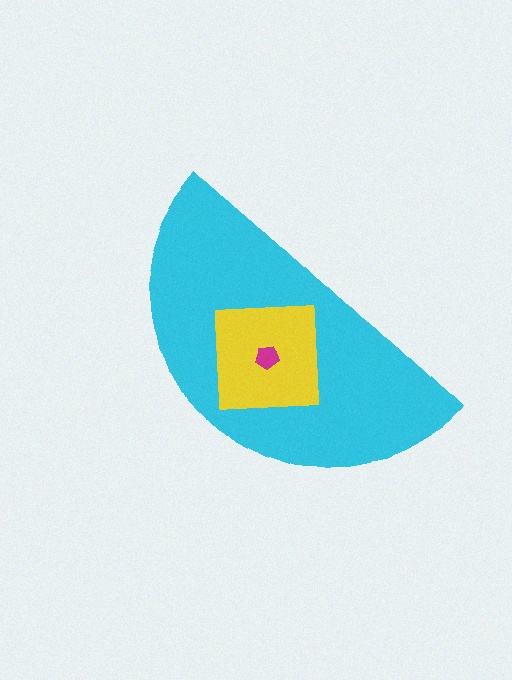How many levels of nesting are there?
3.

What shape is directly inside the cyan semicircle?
The yellow square.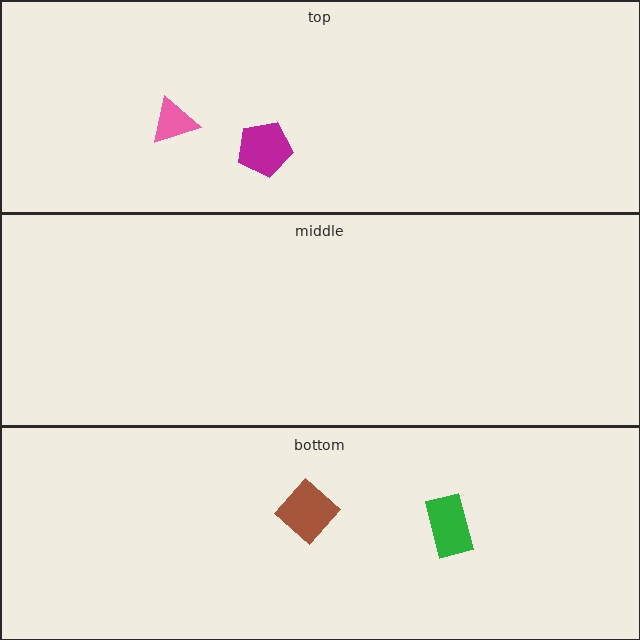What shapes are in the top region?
The magenta pentagon, the pink triangle.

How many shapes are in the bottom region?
2.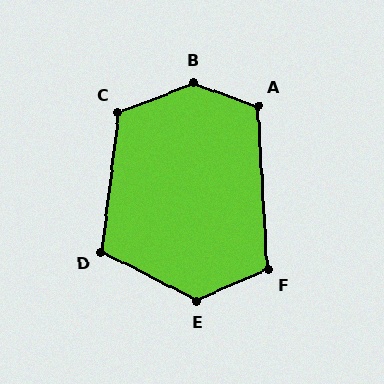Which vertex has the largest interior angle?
B, at approximately 140 degrees.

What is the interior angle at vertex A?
Approximately 113 degrees (obtuse).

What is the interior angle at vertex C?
Approximately 118 degrees (obtuse).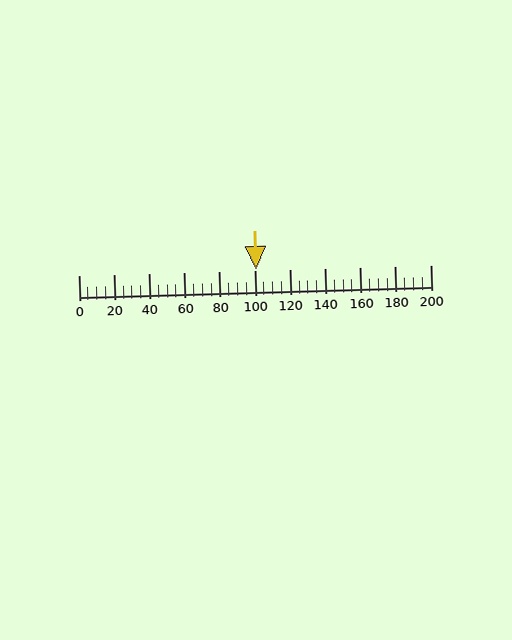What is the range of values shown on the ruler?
The ruler shows values from 0 to 200.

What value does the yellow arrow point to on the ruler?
The yellow arrow points to approximately 101.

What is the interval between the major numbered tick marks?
The major tick marks are spaced 20 units apart.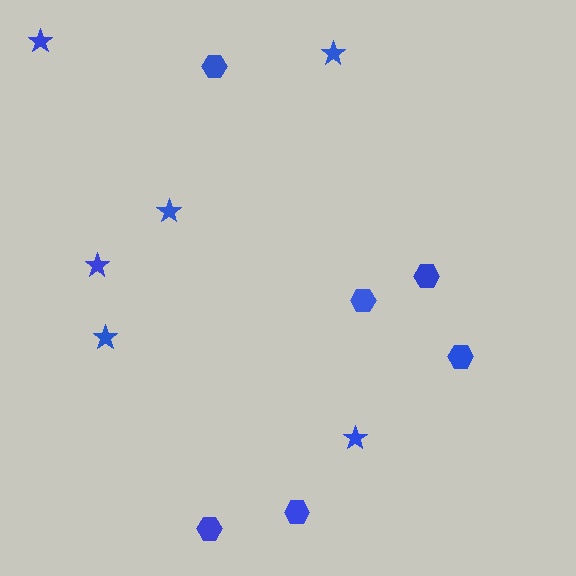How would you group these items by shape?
There are 2 groups: one group of hexagons (6) and one group of stars (6).